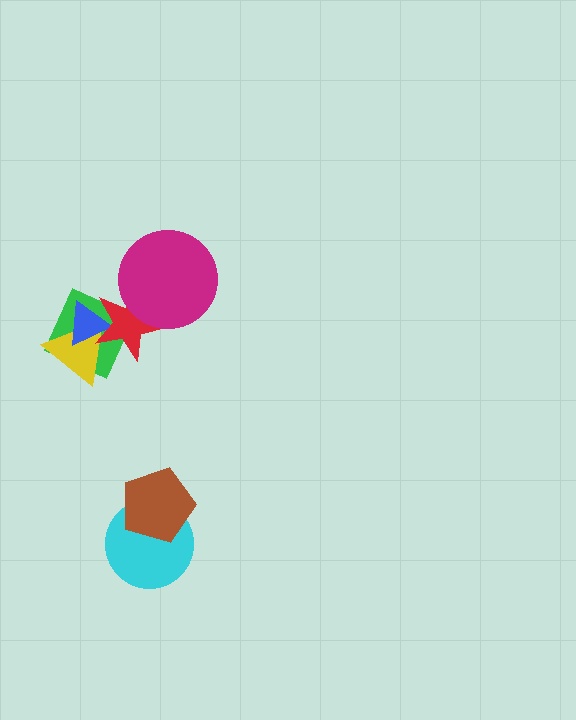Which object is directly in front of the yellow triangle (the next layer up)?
The blue triangle is directly in front of the yellow triangle.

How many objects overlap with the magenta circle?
1 object overlaps with the magenta circle.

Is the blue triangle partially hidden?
Yes, it is partially covered by another shape.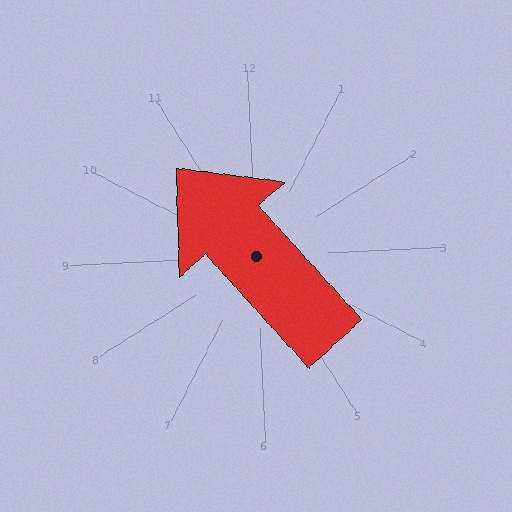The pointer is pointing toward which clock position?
Roughly 11 o'clock.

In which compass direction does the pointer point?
Northwest.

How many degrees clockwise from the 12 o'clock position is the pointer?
Approximately 321 degrees.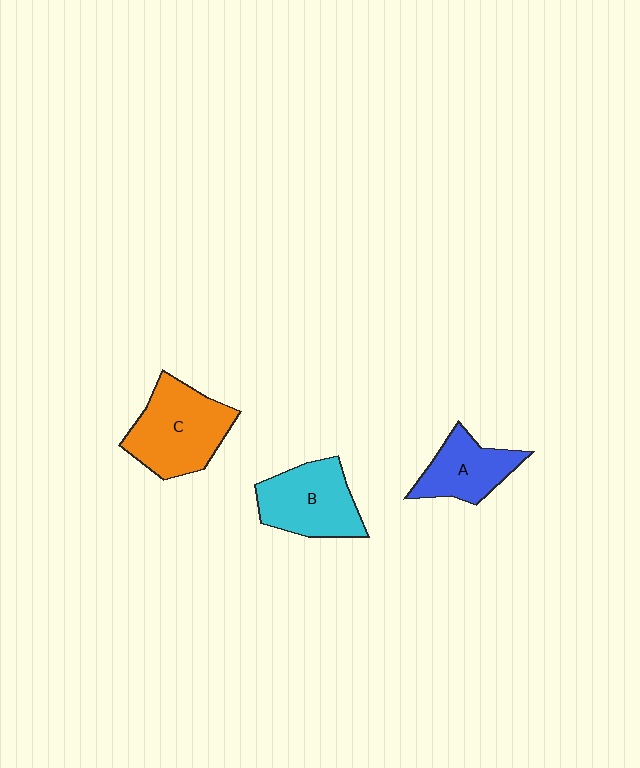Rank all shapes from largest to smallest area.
From largest to smallest: C (orange), B (cyan), A (blue).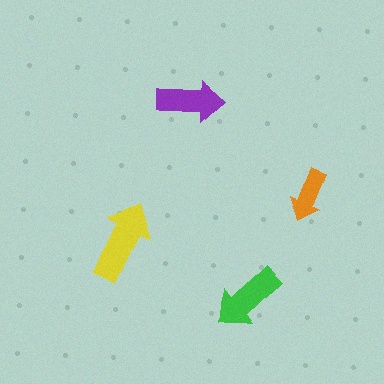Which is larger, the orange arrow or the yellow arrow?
The yellow one.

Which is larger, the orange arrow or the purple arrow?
The purple one.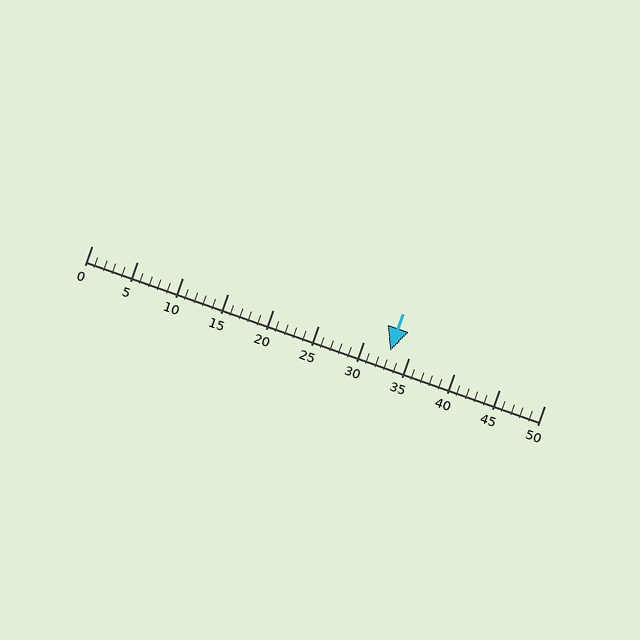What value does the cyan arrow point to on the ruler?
The cyan arrow points to approximately 33.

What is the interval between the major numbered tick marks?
The major tick marks are spaced 5 units apart.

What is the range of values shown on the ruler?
The ruler shows values from 0 to 50.